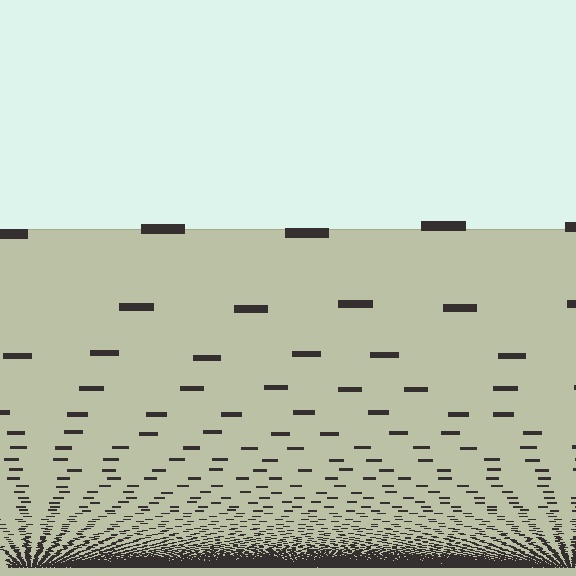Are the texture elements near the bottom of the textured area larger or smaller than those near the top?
Smaller. The gradient is inverted — elements near the bottom are smaller and denser.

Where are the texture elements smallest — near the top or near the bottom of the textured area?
Near the bottom.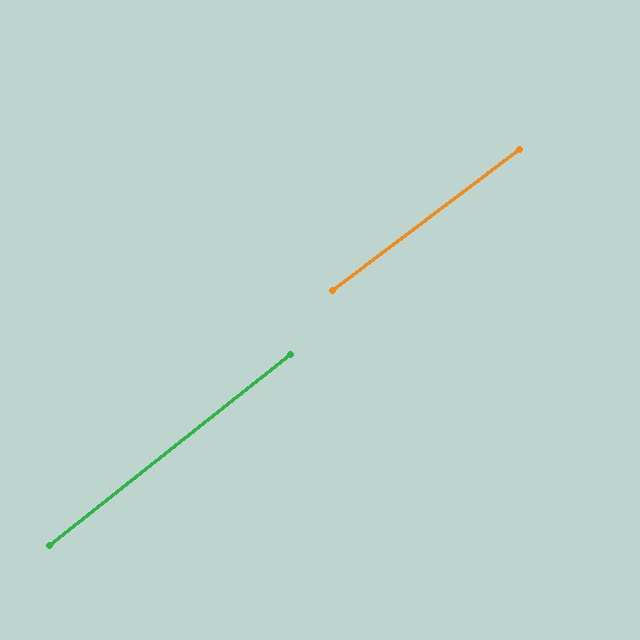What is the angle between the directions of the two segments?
Approximately 1 degree.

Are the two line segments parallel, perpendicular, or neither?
Parallel — their directions differ by only 1.3°.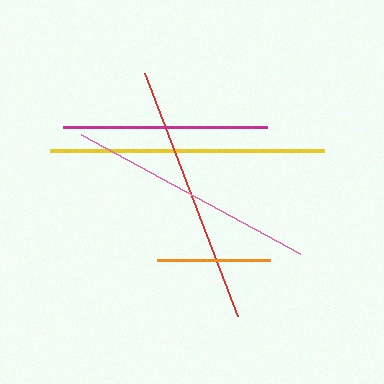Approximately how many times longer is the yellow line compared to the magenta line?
The yellow line is approximately 1.3 times the length of the magenta line.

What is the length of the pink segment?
The pink segment is approximately 250 pixels long.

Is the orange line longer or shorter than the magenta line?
The magenta line is longer than the orange line.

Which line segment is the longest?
The yellow line is the longest at approximately 274 pixels.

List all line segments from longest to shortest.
From longest to shortest: yellow, red, pink, magenta, orange.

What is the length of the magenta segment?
The magenta segment is approximately 204 pixels long.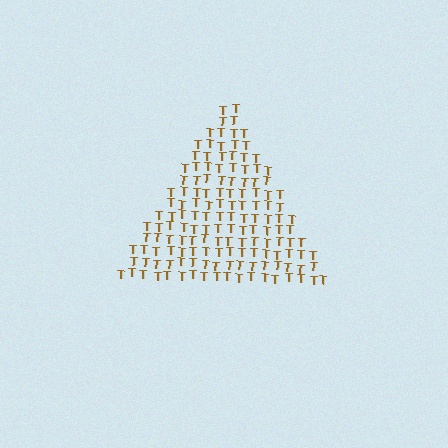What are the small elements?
The small elements are letter T's.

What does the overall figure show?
The overall figure shows a triangle.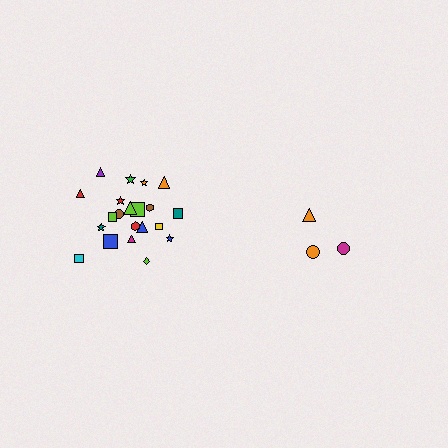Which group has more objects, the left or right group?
The left group.